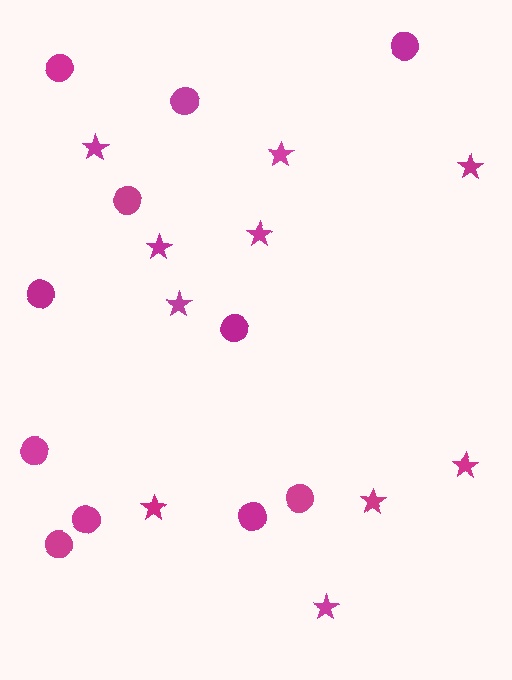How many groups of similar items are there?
There are 2 groups: one group of stars (10) and one group of circles (11).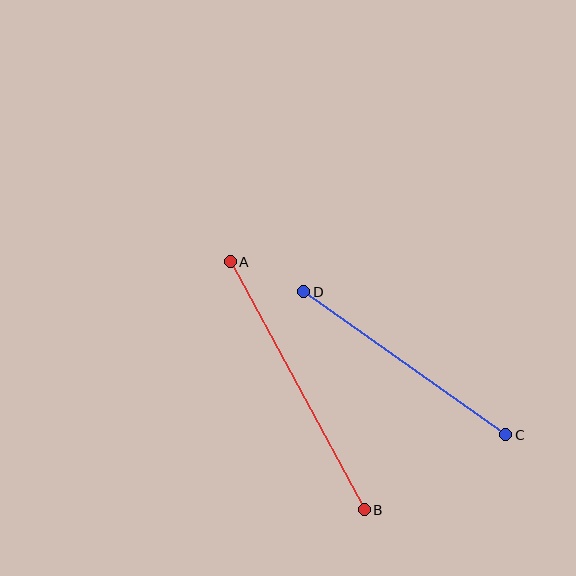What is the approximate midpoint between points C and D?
The midpoint is at approximately (405, 363) pixels.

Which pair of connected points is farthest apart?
Points A and B are farthest apart.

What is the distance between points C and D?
The distance is approximately 247 pixels.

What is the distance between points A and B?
The distance is approximately 282 pixels.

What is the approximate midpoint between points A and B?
The midpoint is at approximately (297, 386) pixels.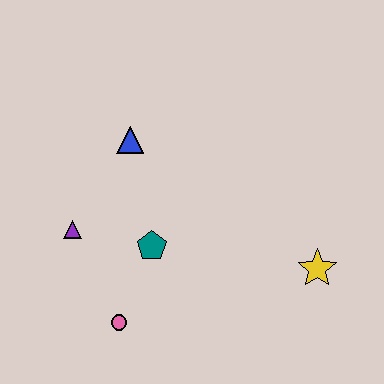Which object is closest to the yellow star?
The teal pentagon is closest to the yellow star.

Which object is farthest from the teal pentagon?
The yellow star is farthest from the teal pentagon.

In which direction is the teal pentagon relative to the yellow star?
The teal pentagon is to the left of the yellow star.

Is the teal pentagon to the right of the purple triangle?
Yes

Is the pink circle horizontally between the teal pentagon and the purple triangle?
Yes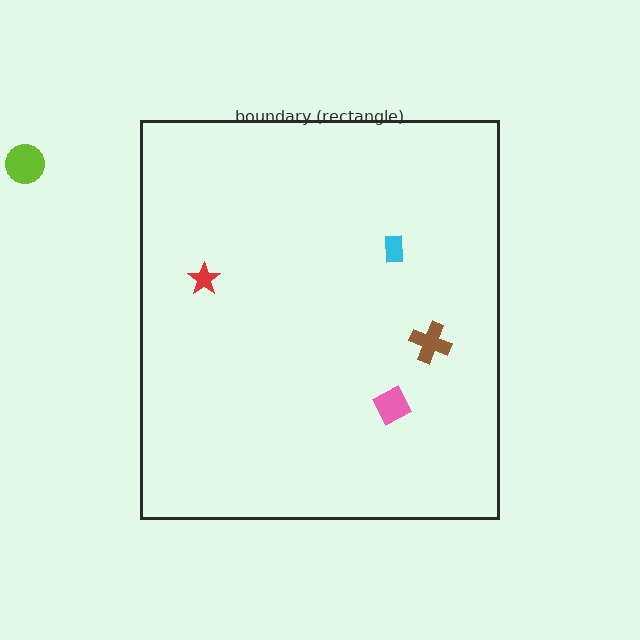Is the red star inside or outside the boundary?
Inside.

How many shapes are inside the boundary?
4 inside, 1 outside.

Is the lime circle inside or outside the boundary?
Outside.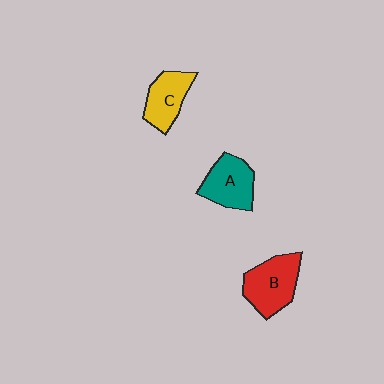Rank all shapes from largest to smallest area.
From largest to smallest: B (red), A (teal), C (yellow).